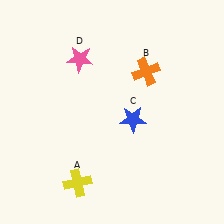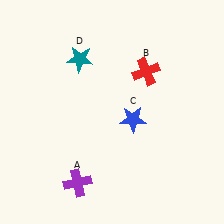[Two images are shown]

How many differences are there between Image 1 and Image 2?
There are 3 differences between the two images.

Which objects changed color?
A changed from yellow to purple. B changed from orange to red. D changed from pink to teal.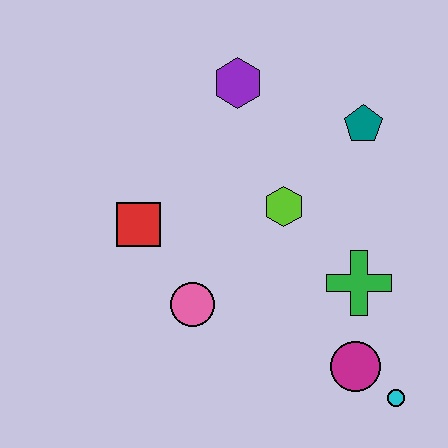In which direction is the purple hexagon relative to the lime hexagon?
The purple hexagon is above the lime hexagon.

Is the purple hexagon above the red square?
Yes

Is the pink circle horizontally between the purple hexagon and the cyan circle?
No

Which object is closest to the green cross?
The magenta circle is closest to the green cross.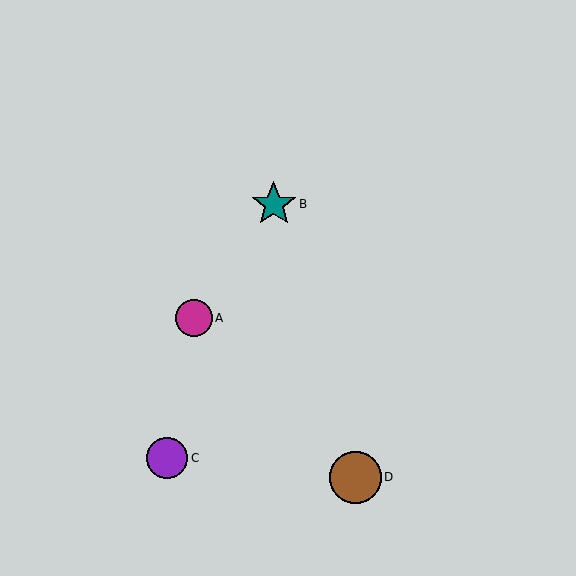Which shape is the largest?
The brown circle (labeled D) is the largest.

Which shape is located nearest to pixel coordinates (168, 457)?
The purple circle (labeled C) at (167, 458) is nearest to that location.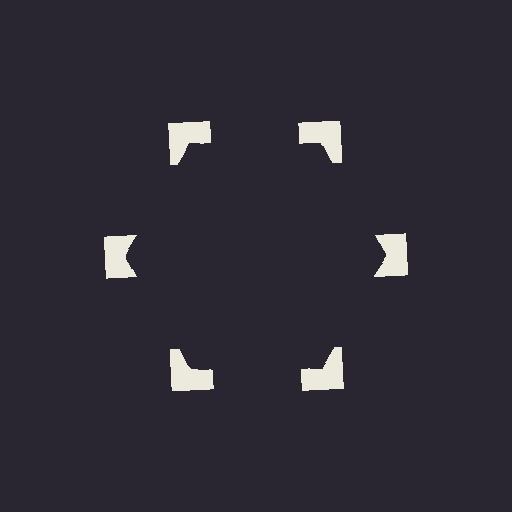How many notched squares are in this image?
There are 6 — one at each vertex of the illusory hexagon.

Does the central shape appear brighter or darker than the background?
It typically appears slightly darker than the background, even though no actual brightness change is drawn.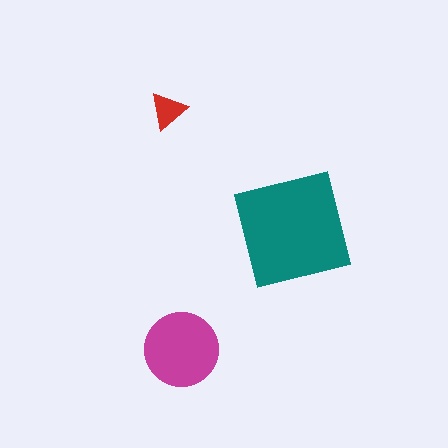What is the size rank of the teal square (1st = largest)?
1st.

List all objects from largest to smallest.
The teal square, the magenta circle, the red triangle.